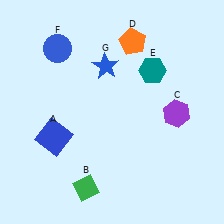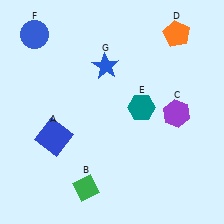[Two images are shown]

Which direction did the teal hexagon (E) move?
The teal hexagon (E) moved down.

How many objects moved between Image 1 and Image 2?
3 objects moved between the two images.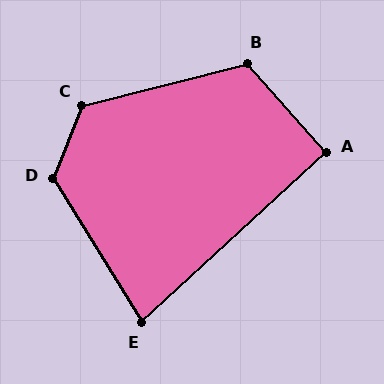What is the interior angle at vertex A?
Approximately 91 degrees (approximately right).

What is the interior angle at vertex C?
Approximately 126 degrees (obtuse).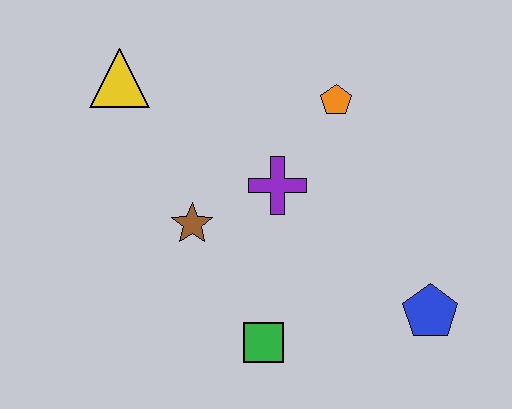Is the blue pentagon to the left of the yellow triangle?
No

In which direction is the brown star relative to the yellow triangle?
The brown star is below the yellow triangle.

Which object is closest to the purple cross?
The brown star is closest to the purple cross.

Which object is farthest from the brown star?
The blue pentagon is farthest from the brown star.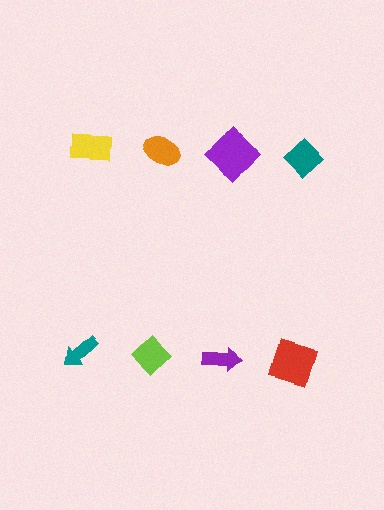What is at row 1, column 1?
A yellow rectangle.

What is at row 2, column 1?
A teal arrow.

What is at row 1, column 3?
A purple diamond.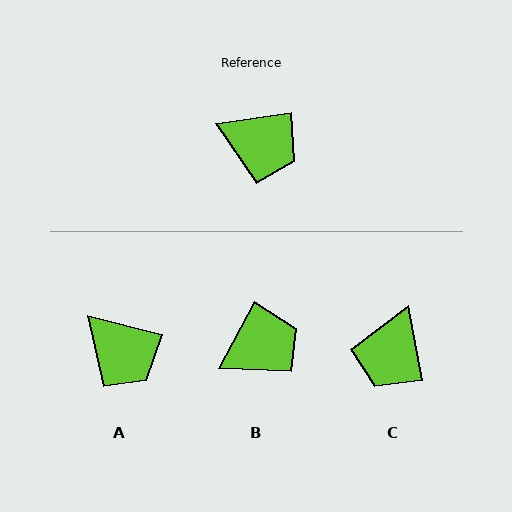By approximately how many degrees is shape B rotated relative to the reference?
Approximately 53 degrees counter-clockwise.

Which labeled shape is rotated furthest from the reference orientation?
C, about 87 degrees away.